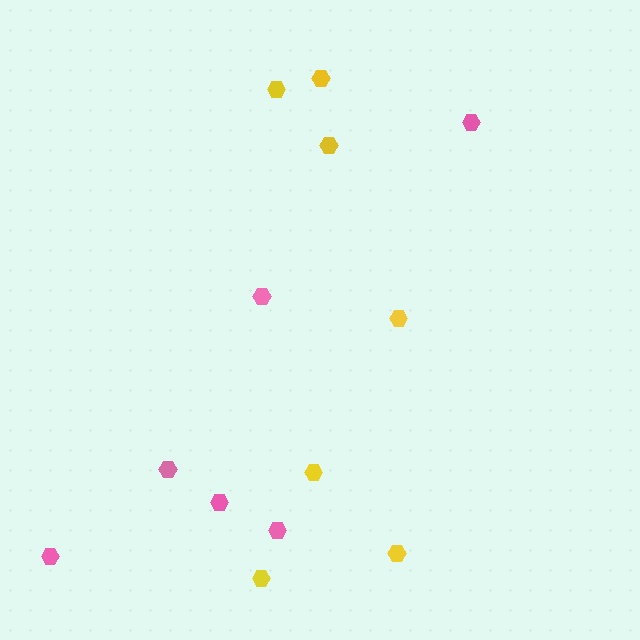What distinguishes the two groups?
There are 2 groups: one group of pink hexagons (6) and one group of yellow hexagons (7).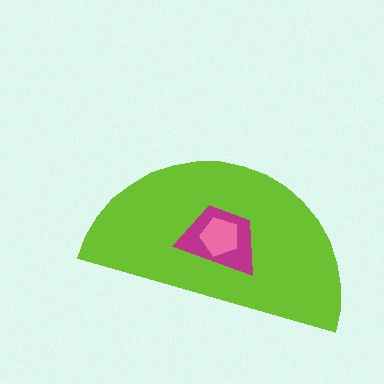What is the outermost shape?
The lime semicircle.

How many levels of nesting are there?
3.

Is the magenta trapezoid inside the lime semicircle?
Yes.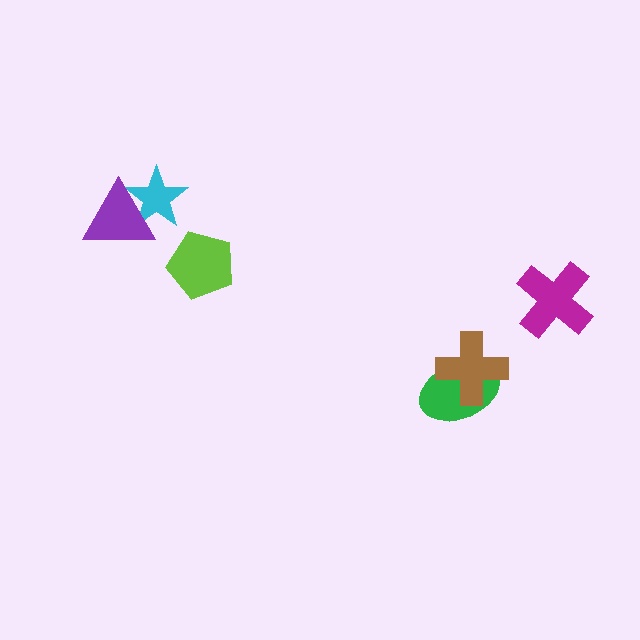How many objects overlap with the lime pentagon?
0 objects overlap with the lime pentagon.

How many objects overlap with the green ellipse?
1 object overlaps with the green ellipse.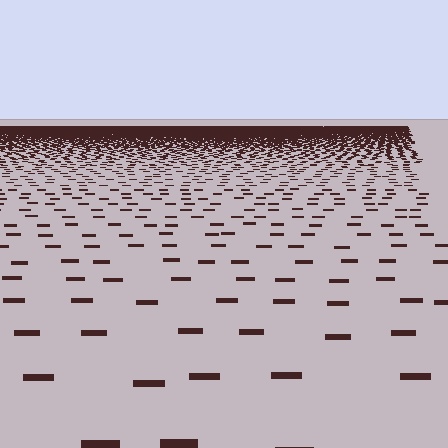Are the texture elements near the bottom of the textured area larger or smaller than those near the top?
Larger. Near the bottom, elements are closer to the viewer and appear at a bigger on-screen size.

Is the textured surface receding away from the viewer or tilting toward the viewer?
The surface is receding away from the viewer. Texture elements get smaller and denser toward the top.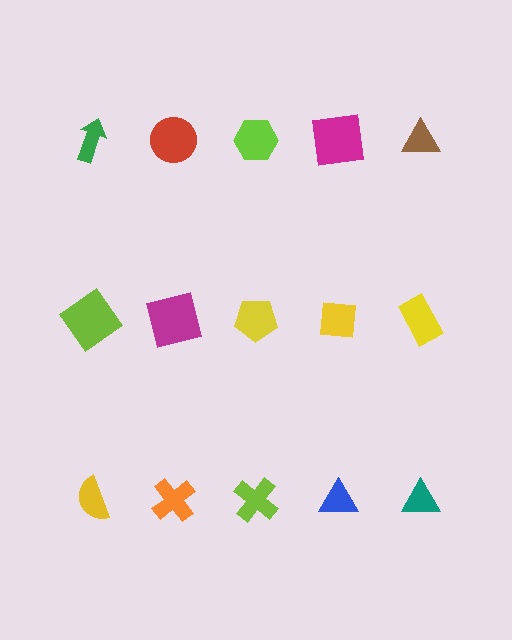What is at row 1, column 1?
A green arrow.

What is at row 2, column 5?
A yellow rectangle.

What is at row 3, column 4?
A blue triangle.